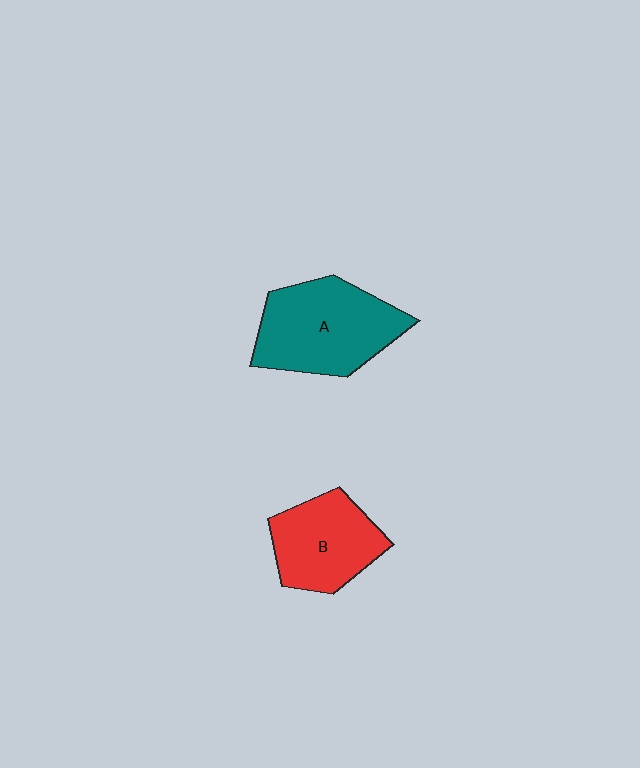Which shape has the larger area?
Shape A (teal).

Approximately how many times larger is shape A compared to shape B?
Approximately 1.3 times.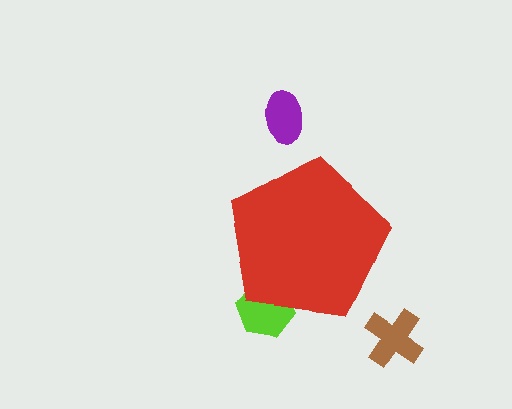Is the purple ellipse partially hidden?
No, the purple ellipse is fully visible.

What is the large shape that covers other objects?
A red pentagon.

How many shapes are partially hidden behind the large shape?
1 shape is partially hidden.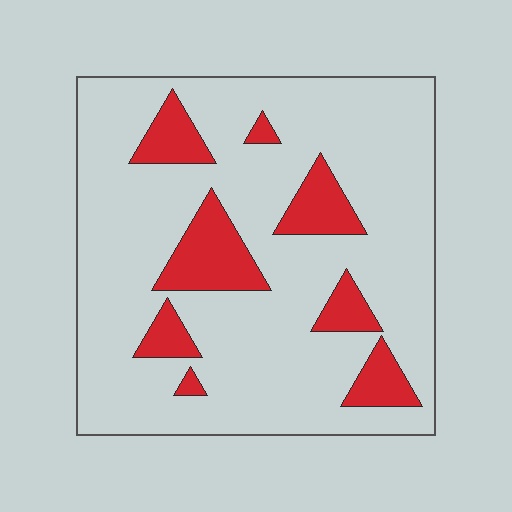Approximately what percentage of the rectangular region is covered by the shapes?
Approximately 15%.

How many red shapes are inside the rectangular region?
8.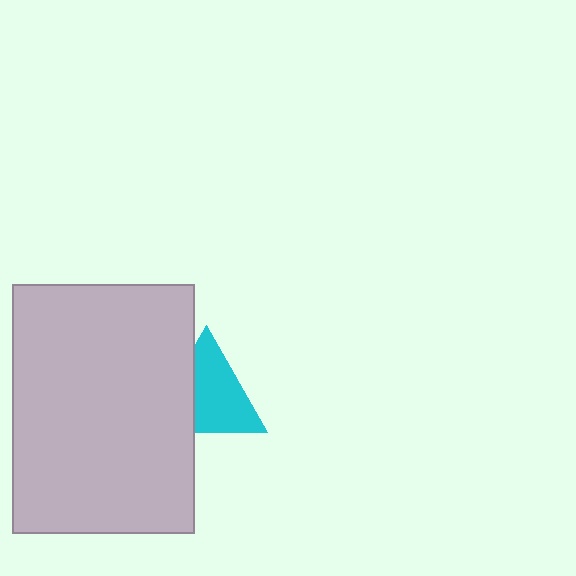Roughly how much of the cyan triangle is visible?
Most of it is visible (roughly 66%).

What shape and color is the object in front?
The object in front is a light gray rectangle.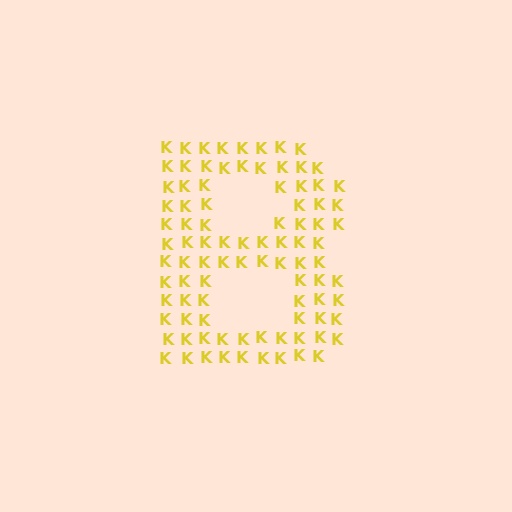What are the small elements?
The small elements are letter K's.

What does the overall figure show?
The overall figure shows the letter B.